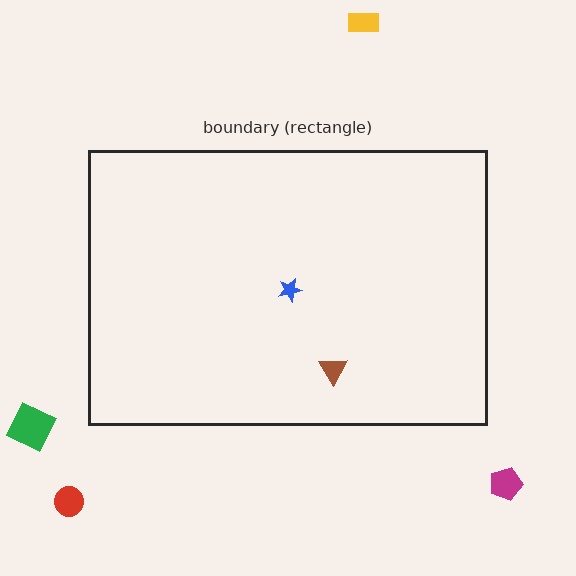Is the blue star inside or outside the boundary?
Inside.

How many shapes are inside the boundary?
2 inside, 4 outside.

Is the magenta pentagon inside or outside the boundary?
Outside.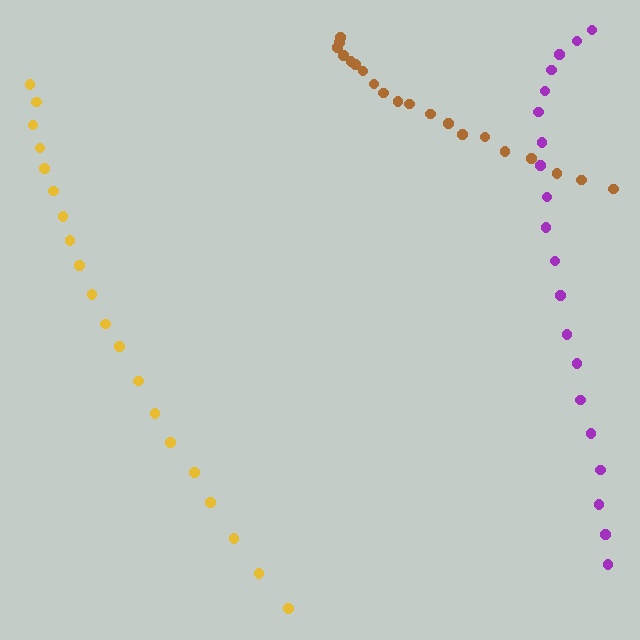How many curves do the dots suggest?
There are 3 distinct paths.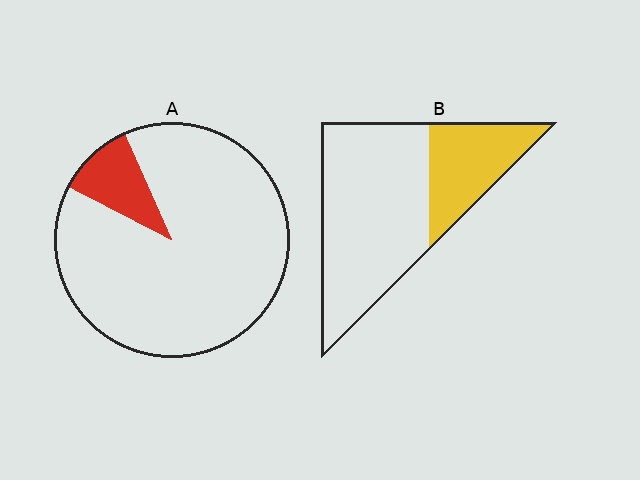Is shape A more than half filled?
No.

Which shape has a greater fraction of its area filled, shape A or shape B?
Shape B.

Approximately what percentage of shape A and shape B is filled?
A is approximately 10% and B is approximately 30%.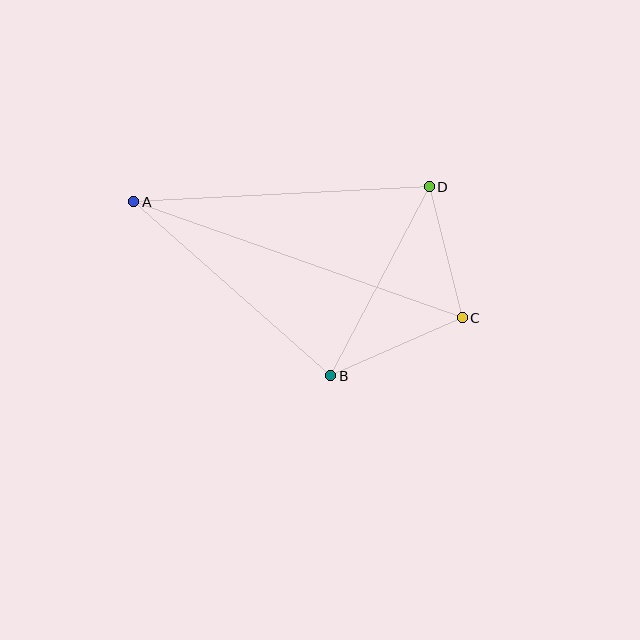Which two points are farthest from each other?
Points A and C are farthest from each other.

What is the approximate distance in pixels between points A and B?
The distance between A and B is approximately 263 pixels.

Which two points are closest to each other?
Points C and D are closest to each other.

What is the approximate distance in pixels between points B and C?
The distance between B and C is approximately 143 pixels.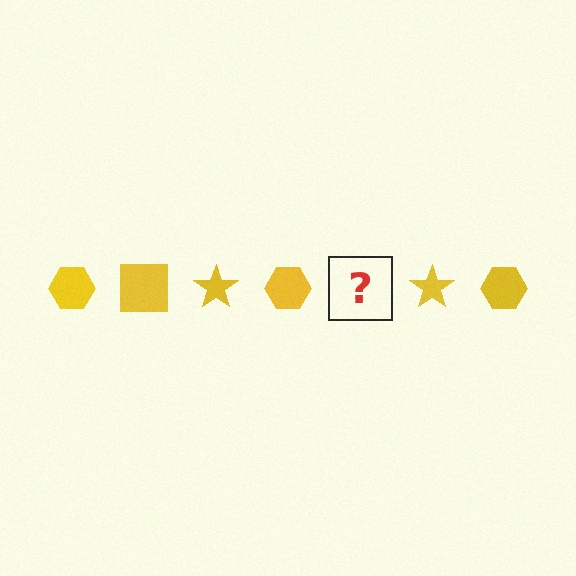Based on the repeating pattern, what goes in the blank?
The blank should be a yellow square.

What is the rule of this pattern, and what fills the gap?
The rule is that the pattern cycles through hexagon, square, star shapes in yellow. The gap should be filled with a yellow square.